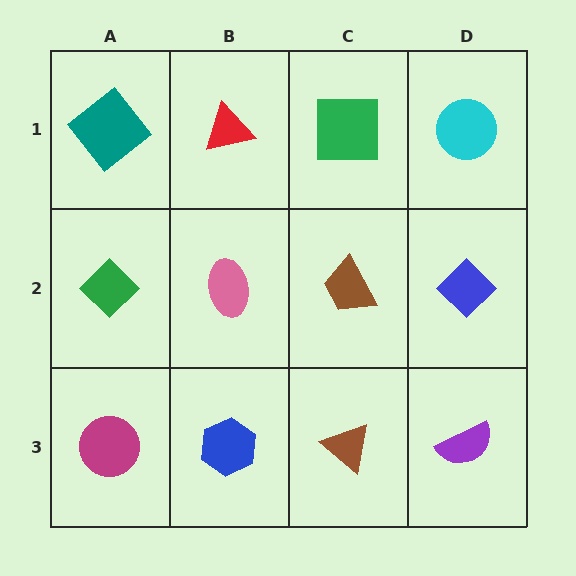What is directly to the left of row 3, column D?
A brown triangle.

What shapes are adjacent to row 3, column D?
A blue diamond (row 2, column D), a brown triangle (row 3, column C).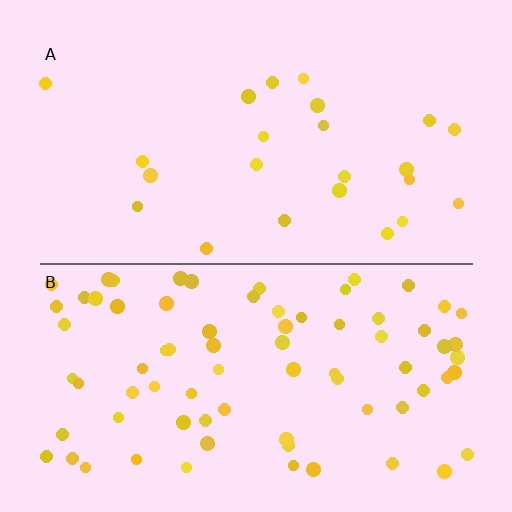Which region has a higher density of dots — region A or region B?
B (the bottom).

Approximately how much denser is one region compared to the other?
Approximately 3.3× — region B over region A.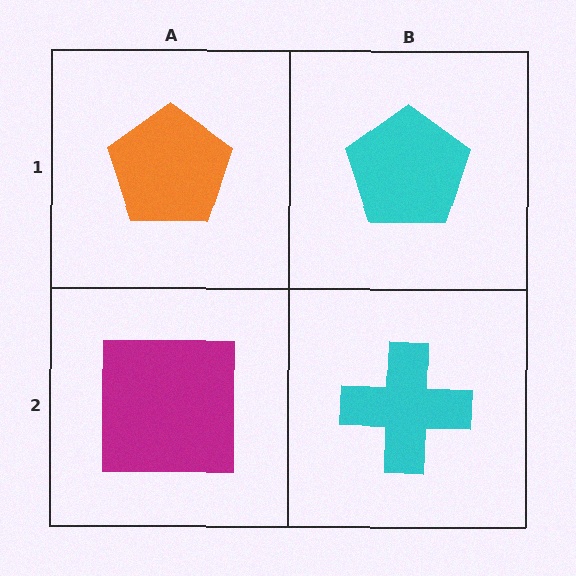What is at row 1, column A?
An orange pentagon.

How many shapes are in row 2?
2 shapes.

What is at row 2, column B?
A cyan cross.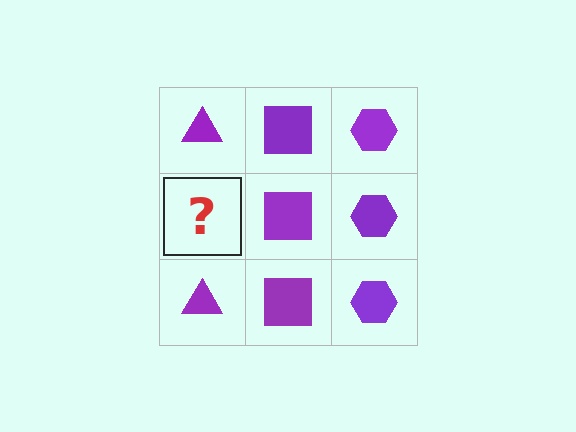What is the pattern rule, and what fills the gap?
The rule is that each column has a consistent shape. The gap should be filled with a purple triangle.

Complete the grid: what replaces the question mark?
The question mark should be replaced with a purple triangle.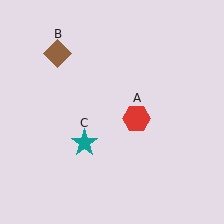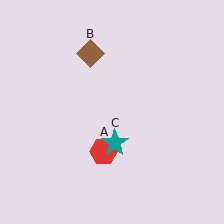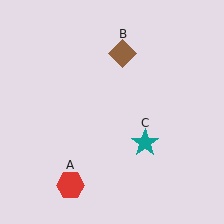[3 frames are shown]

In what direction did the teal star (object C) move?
The teal star (object C) moved right.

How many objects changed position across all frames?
3 objects changed position: red hexagon (object A), brown diamond (object B), teal star (object C).